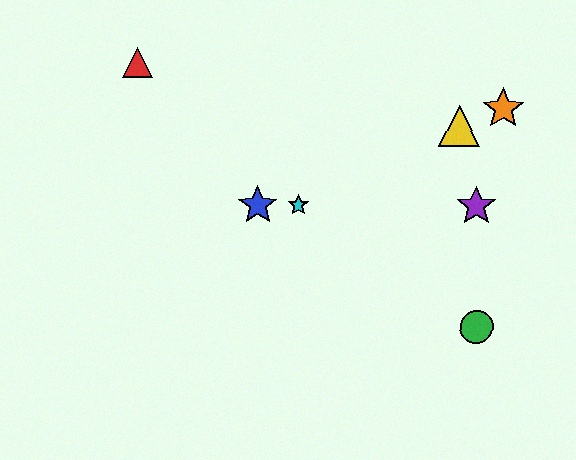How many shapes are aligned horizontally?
3 shapes (the blue star, the purple star, the cyan star) are aligned horizontally.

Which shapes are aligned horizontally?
The blue star, the purple star, the cyan star are aligned horizontally.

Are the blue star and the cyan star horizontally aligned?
Yes, both are at y≈205.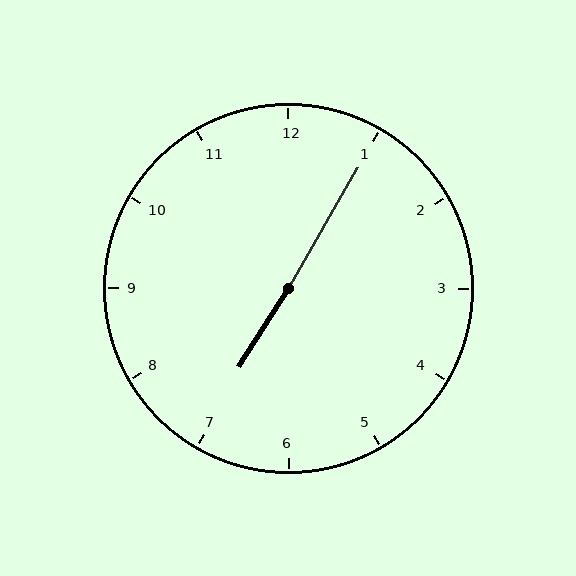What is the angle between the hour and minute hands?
Approximately 178 degrees.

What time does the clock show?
7:05.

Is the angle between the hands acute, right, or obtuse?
It is obtuse.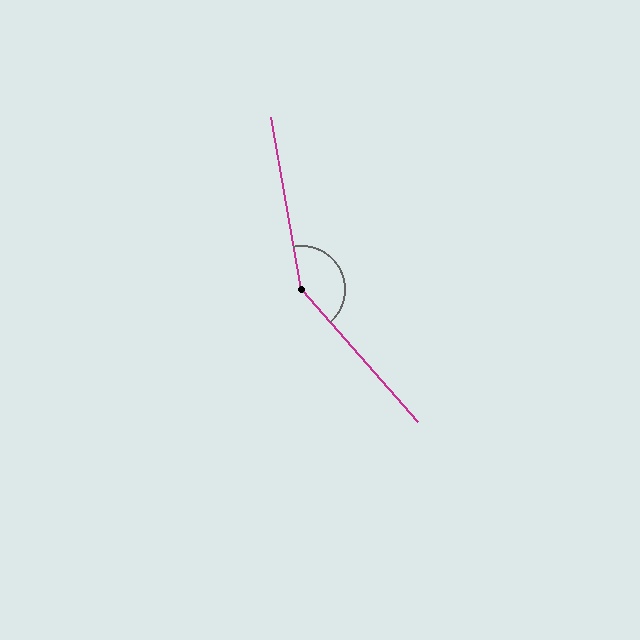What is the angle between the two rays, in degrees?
Approximately 149 degrees.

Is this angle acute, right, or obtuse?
It is obtuse.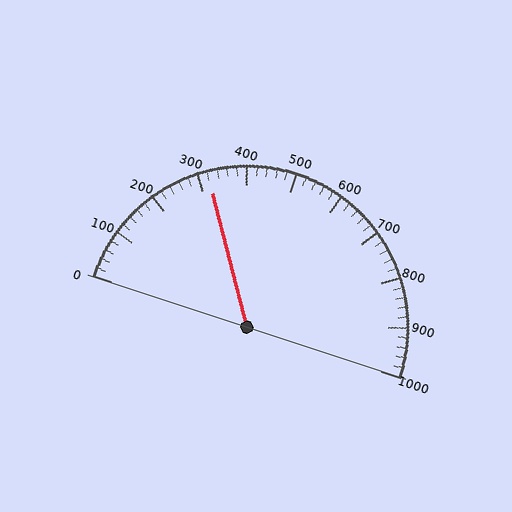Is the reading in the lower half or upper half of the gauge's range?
The reading is in the lower half of the range (0 to 1000).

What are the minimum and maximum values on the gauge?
The gauge ranges from 0 to 1000.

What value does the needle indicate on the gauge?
The needle indicates approximately 320.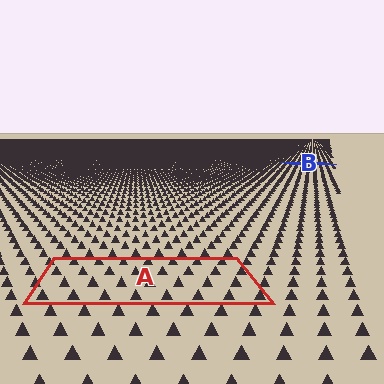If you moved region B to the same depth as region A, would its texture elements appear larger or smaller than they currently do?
They would appear larger. At a closer depth, the same texture elements are projected at a bigger on-screen size.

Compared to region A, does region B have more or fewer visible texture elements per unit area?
Region B has more texture elements per unit area — they are packed more densely because it is farther away.